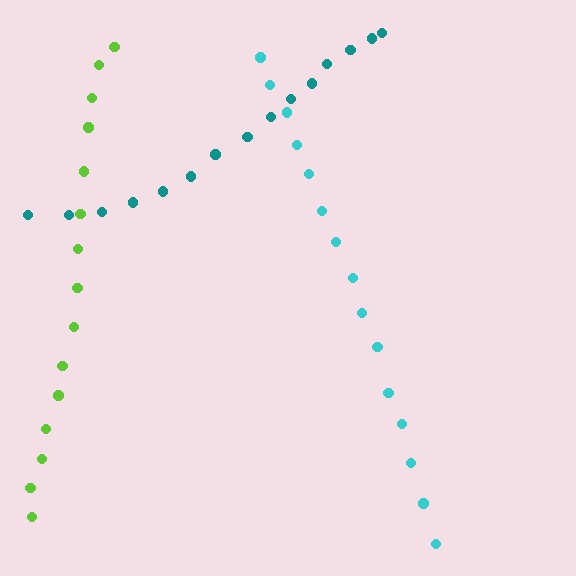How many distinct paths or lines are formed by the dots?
There are 3 distinct paths.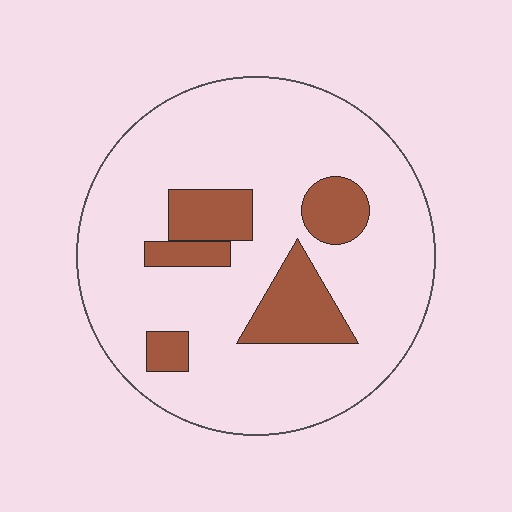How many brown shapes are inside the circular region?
5.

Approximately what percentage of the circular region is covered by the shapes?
Approximately 20%.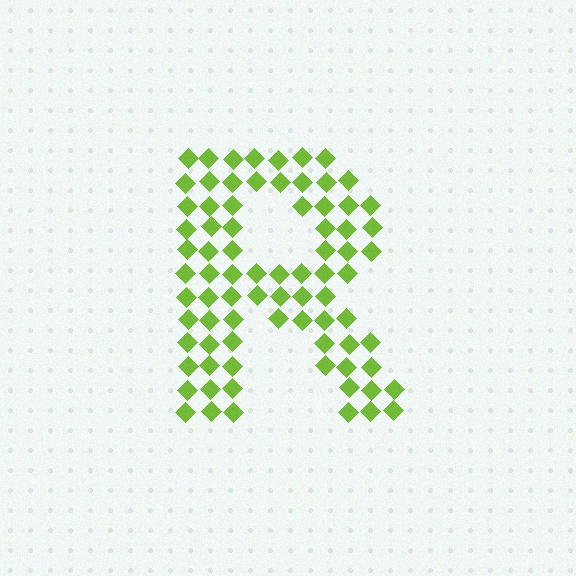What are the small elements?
The small elements are diamonds.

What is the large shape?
The large shape is the letter R.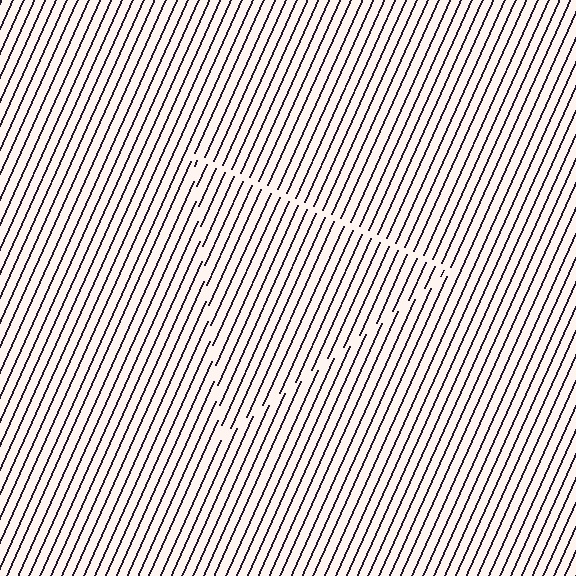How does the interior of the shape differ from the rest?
The interior of the shape contains the same grating, shifted by half a period — the contour is defined by the phase discontinuity where line-ends from the inner and outer gratings abut.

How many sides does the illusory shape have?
3 sides — the line-ends trace a triangle.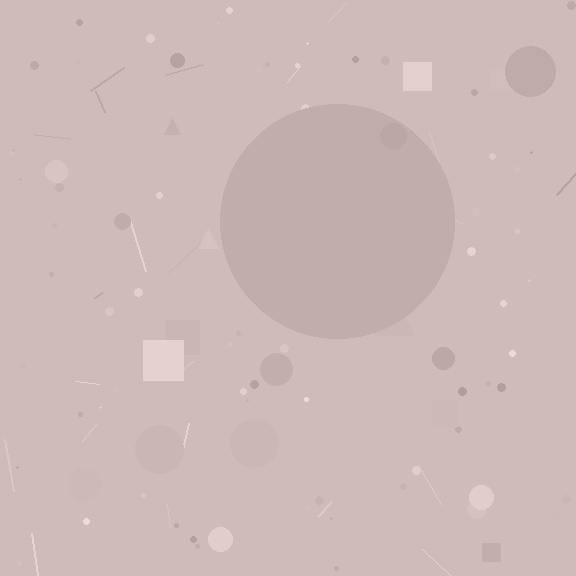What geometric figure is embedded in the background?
A circle is embedded in the background.